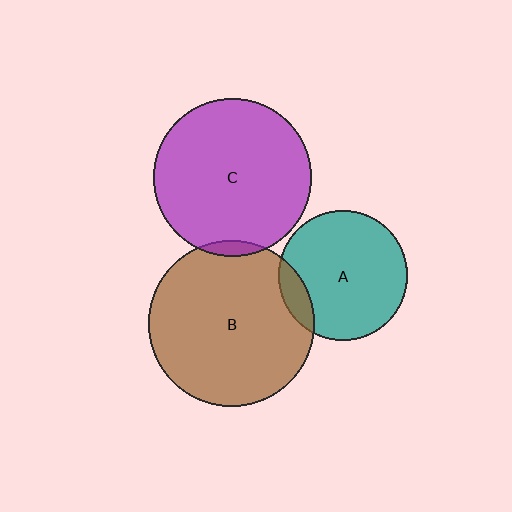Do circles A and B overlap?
Yes.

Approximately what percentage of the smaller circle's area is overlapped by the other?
Approximately 10%.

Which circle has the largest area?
Circle B (brown).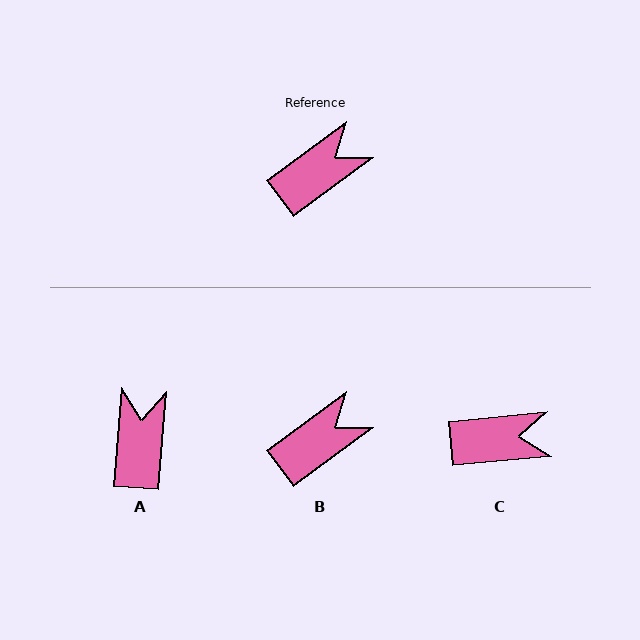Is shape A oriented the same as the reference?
No, it is off by about 49 degrees.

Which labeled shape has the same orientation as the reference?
B.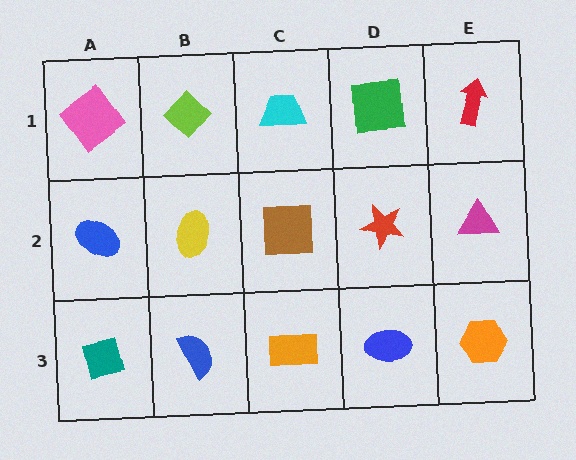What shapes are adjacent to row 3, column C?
A brown square (row 2, column C), a blue semicircle (row 3, column B), a blue ellipse (row 3, column D).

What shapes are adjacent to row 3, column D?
A red star (row 2, column D), an orange rectangle (row 3, column C), an orange hexagon (row 3, column E).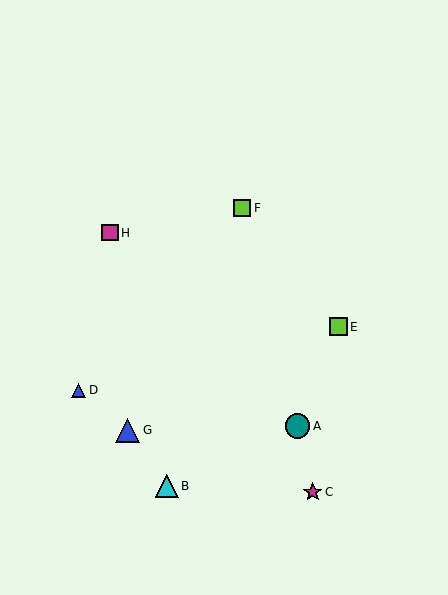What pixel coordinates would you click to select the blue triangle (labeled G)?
Click at (128, 430) to select the blue triangle G.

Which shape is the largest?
The teal circle (labeled A) is the largest.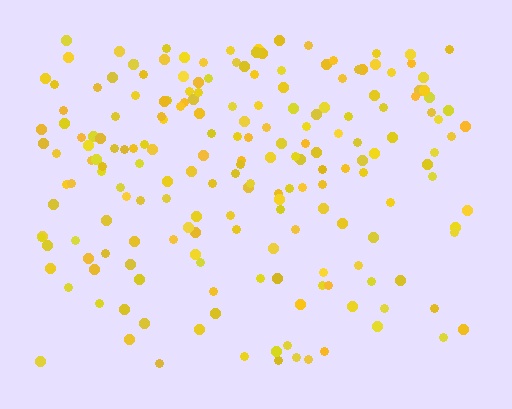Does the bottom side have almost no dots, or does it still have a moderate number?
Still a moderate number, just noticeably fewer than the top.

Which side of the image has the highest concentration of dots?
The top.